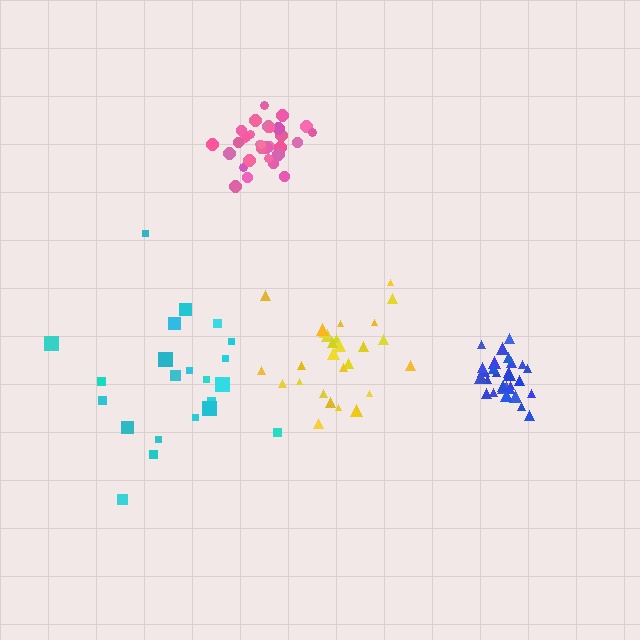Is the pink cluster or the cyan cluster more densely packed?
Pink.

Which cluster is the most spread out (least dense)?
Cyan.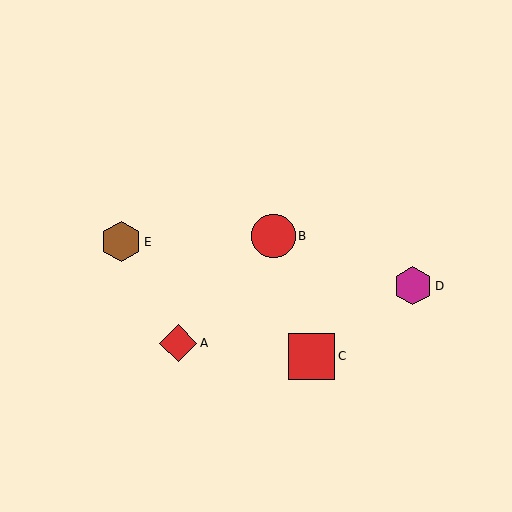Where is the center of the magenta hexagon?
The center of the magenta hexagon is at (413, 286).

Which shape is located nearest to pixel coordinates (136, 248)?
The brown hexagon (labeled E) at (121, 242) is nearest to that location.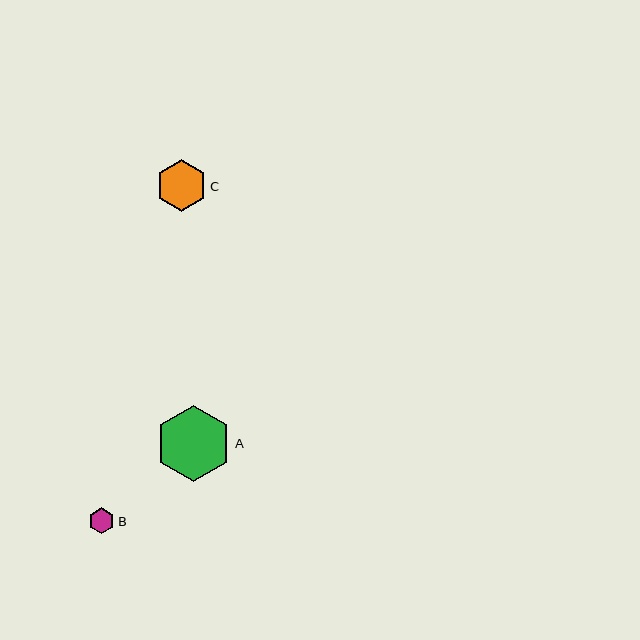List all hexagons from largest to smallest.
From largest to smallest: A, C, B.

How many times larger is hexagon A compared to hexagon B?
Hexagon A is approximately 2.9 times the size of hexagon B.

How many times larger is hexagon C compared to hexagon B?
Hexagon C is approximately 2.0 times the size of hexagon B.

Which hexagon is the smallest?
Hexagon B is the smallest with a size of approximately 26 pixels.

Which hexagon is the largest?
Hexagon A is the largest with a size of approximately 76 pixels.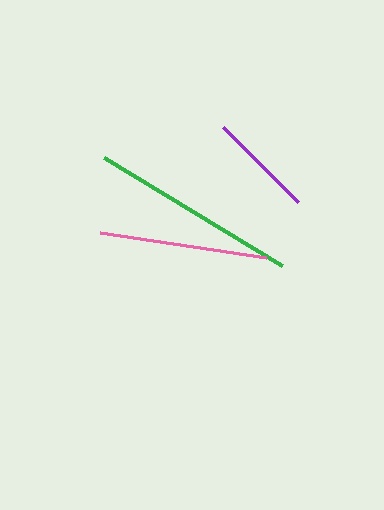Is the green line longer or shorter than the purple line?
The green line is longer than the purple line.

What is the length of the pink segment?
The pink segment is approximately 168 pixels long.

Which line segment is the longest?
The green line is the longest at approximately 209 pixels.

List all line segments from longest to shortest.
From longest to shortest: green, pink, purple.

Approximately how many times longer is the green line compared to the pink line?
The green line is approximately 1.2 times the length of the pink line.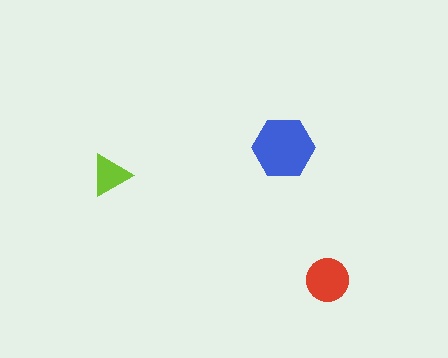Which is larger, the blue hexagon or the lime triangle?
The blue hexagon.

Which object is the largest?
The blue hexagon.